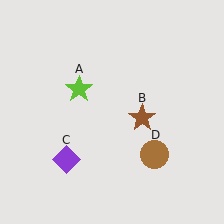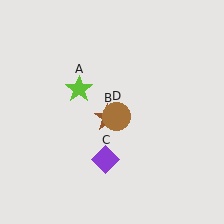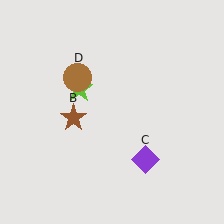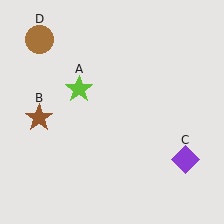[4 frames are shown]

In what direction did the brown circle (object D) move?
The brown circle (object D) moved up and to the left.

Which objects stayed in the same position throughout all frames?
Lime star (object A) remained stationary.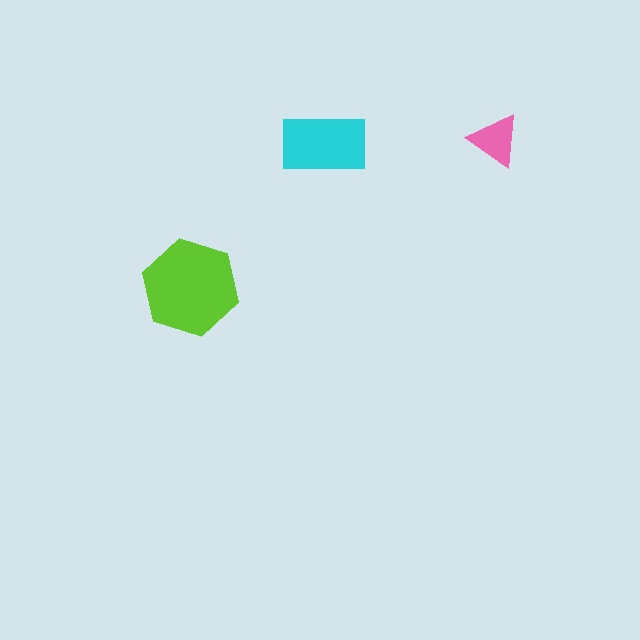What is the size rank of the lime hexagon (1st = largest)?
1st.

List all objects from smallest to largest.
The pink triangle, the cyan rectangle, the lime hexagon.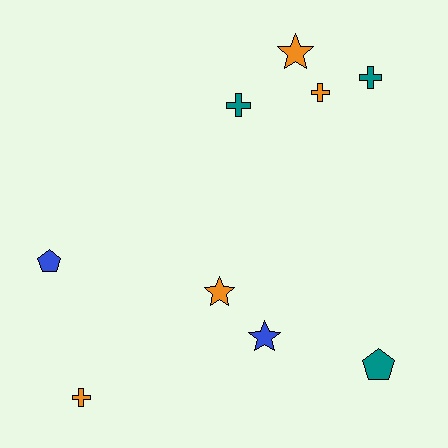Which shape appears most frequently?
Cross, with 4 objects.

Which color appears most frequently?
Orange, with 4 objects.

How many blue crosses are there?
There are no blue crosses.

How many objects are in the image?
There are 9 objects.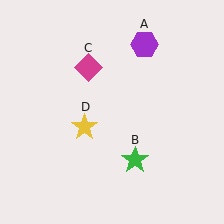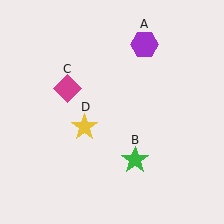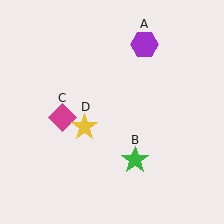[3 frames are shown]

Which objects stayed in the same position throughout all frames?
Purple hexagon (object A) and green star (object B) and yellow star (object D) remained stationary.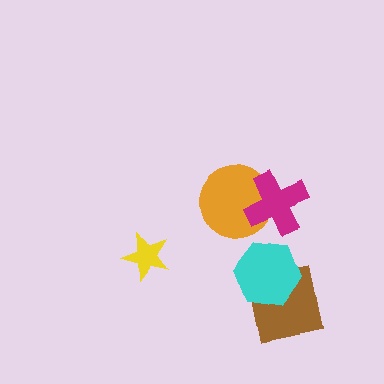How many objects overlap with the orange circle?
1 object overlaps with the orange circle.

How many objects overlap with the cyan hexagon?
1 object overlaps with the cyan hexagon.